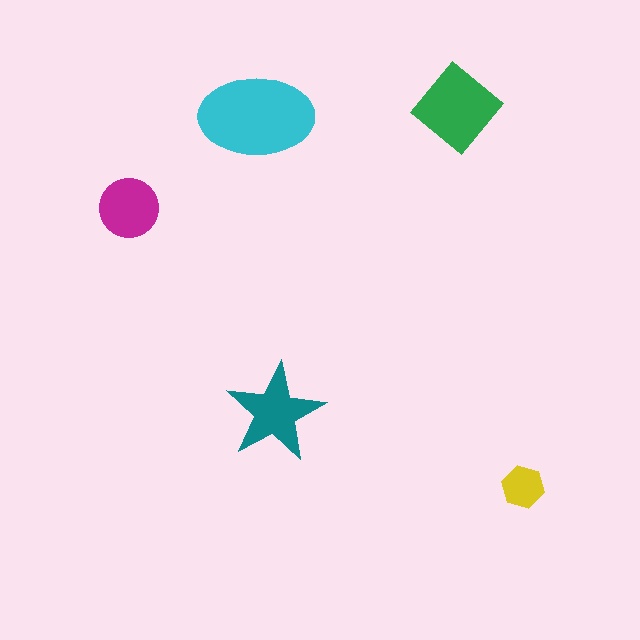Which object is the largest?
The cyan ellipse.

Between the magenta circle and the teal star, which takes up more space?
The teal star.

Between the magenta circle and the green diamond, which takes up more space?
The green diamond.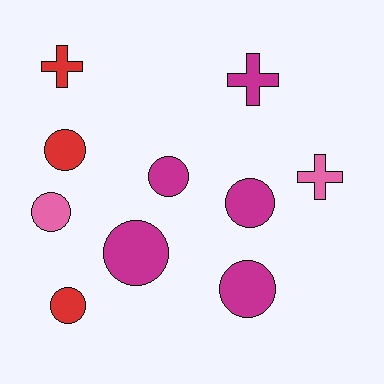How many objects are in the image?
There are 10 objects.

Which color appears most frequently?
Magenta, with 5 objects.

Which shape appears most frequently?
Circle, with 7 objects.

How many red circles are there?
There are 2 red circles.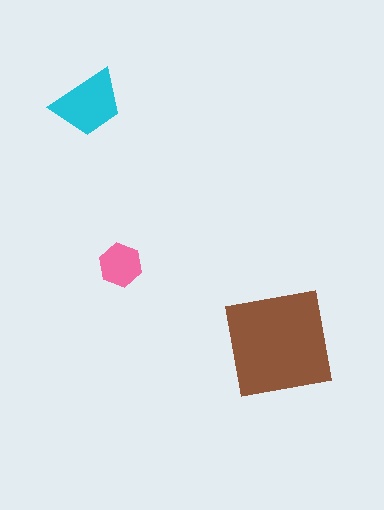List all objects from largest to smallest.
The brown square, the cyan trapezoid, the pink hexagon.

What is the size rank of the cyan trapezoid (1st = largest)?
2nd.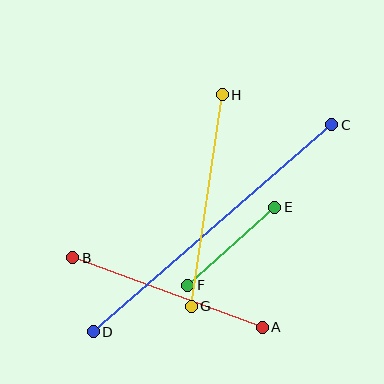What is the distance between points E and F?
The distance is approximately 117 pixels.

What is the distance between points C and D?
The distance is approximately 316 pixels.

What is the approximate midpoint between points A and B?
The midpoint is at approximately (167, 293) pixels.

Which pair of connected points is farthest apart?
Points C and D are farthest apart.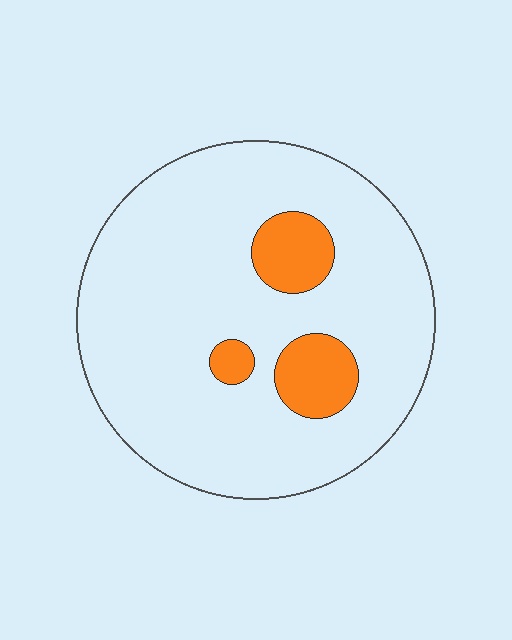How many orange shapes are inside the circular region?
3.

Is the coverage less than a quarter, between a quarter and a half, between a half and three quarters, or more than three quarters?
Less than a quarter.